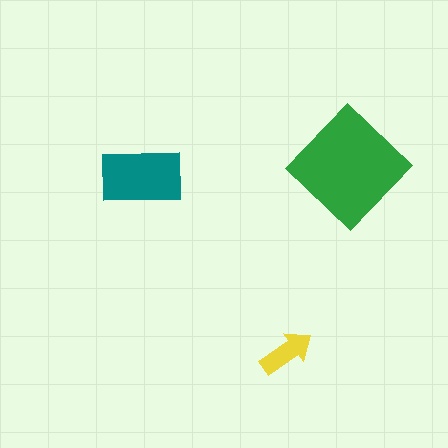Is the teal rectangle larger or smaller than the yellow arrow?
Larger.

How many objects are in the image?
There are 3 objects in the image.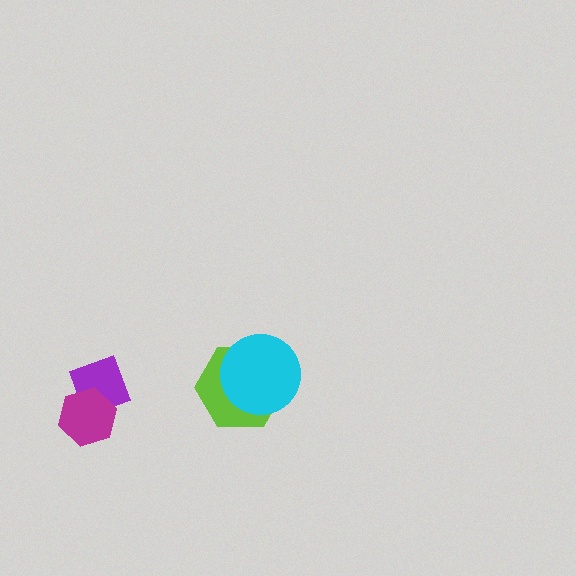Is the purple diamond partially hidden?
Yes, it is partially covered by another shape.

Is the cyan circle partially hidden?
No, no other shape covers it.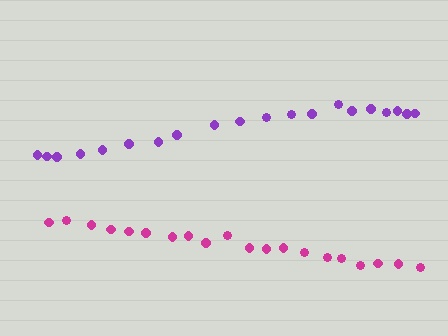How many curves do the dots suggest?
There are 2 distinct paths.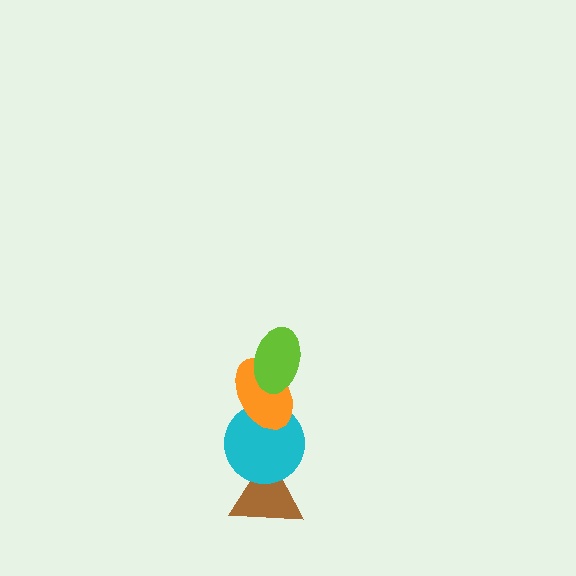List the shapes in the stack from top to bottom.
From top to bottom: the lime ellipse, the orange ellipse, the cyan circle, the brown triangle.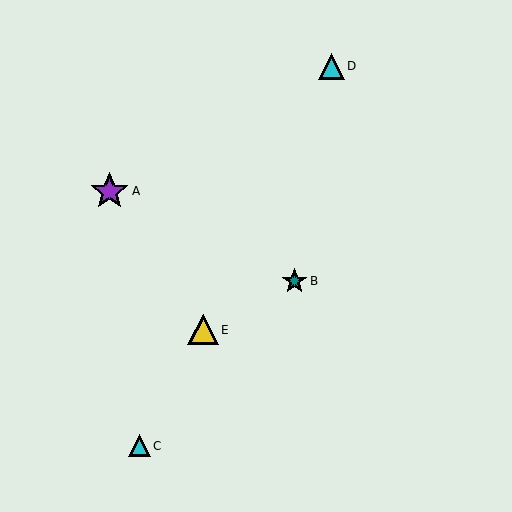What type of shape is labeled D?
Shape D is a cyan triangle.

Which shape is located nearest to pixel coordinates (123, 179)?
The purple star (labeled A) at (109, 191) is nearest to that location.